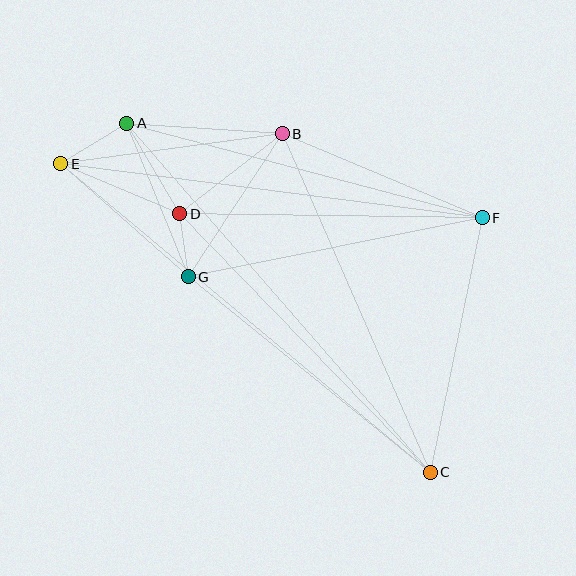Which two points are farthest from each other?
Points C and E are farthest from each other.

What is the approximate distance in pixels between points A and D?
The distance between A and D is approximately 105 pixels.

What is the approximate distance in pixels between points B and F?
The distance between B and F is approximately 217 pixels.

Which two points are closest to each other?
Points D and G are closest to each other.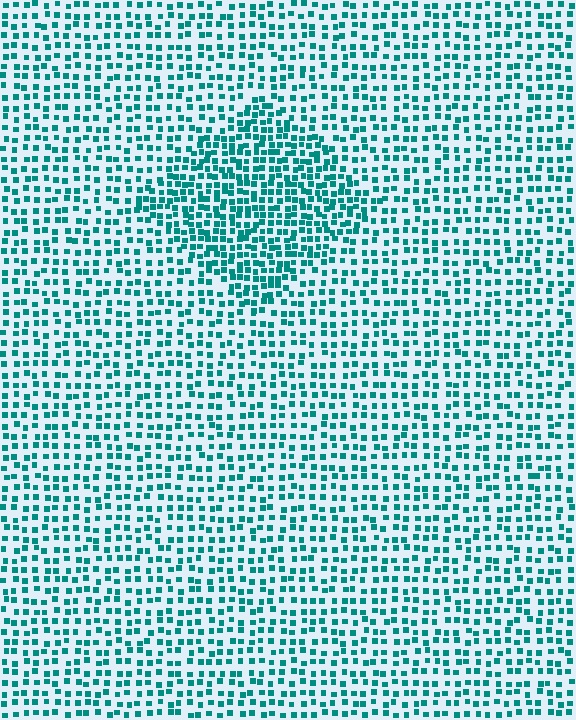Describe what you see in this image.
The image contains small teal elements arranged at two different densities. A diamond-shaped region is visible where the elements are more densely packed than the surrounding area.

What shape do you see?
I see a diamond.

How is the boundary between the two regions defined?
The boundary is defined by a change in element density (approximately 1.7x ratio). All elements are the same color, size, and shape.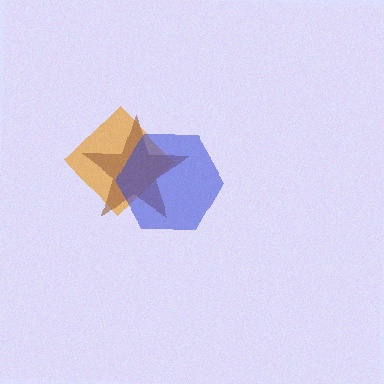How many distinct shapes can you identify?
There are 3 distinct shapes: an orange diamond, a brown star, a blue hexagon.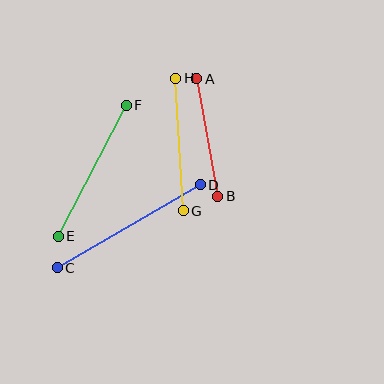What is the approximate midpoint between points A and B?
The midpoint is at approximately (207, 138) pixels.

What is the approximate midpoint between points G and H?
The midpoint is at approximately (180, 144) pixels.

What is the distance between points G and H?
The distance is approximately 133 pixels.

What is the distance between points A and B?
The distance is approximately 119 pixels.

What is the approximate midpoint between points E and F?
The midpoint is at approximately (92, 171) pixels.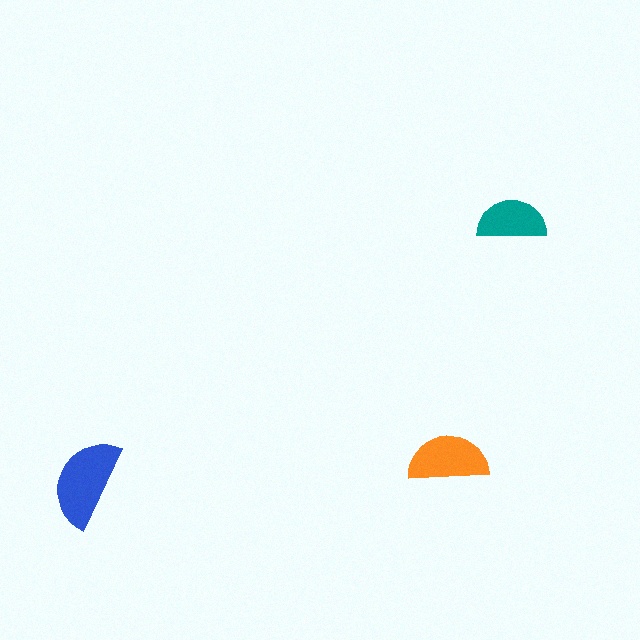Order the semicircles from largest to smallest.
the blue one, the orange one, the teal one.